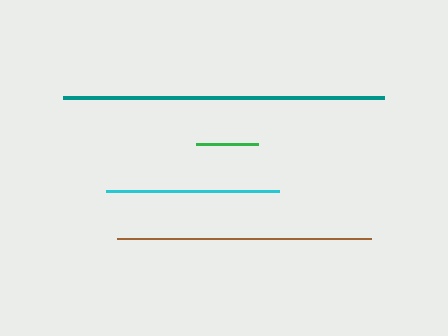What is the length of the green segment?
The green segment is approximately 62 pixels long.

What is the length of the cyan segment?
The cyan segment is approximately 173 pixels long.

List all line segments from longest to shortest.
From longest to shortest: teal, brown, cyan, green.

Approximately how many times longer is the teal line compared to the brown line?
The teal line is approximately 1.3 times the length of the brown line.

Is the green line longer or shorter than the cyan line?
The cyan line is longer than the green line.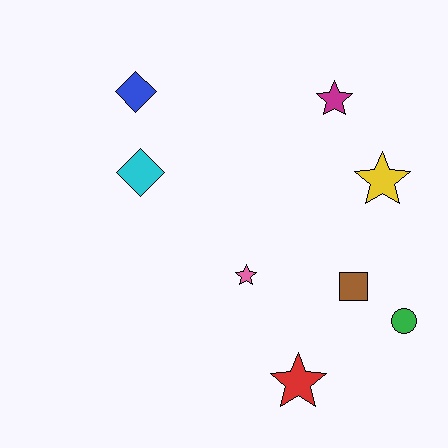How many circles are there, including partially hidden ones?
There is 1 circle.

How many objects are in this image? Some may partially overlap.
There are 8 objects.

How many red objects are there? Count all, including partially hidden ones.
There is 1 red object.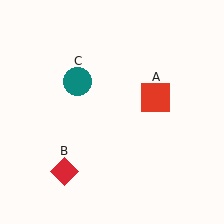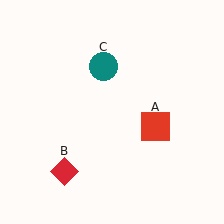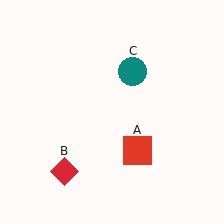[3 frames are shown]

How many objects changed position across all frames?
2 objects changed position: red square (object A), teal circle (object C).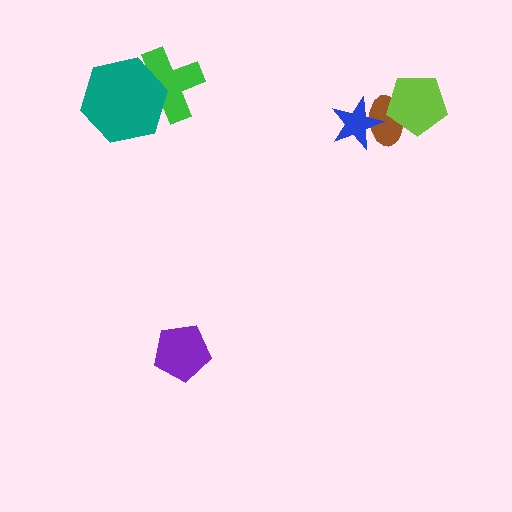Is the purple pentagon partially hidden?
No, no other shape covers it.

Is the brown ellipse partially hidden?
Yes, it is partially covered by another shape.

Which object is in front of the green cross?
The teal hexagon is in front of the green cross.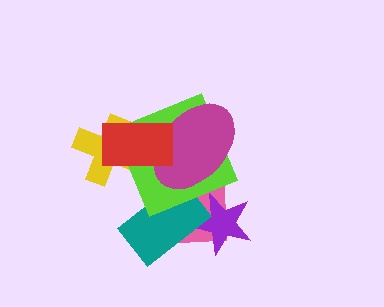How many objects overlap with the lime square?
5 objects overlap with the lime square.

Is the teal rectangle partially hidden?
Yes, it is partially covered by another shape.